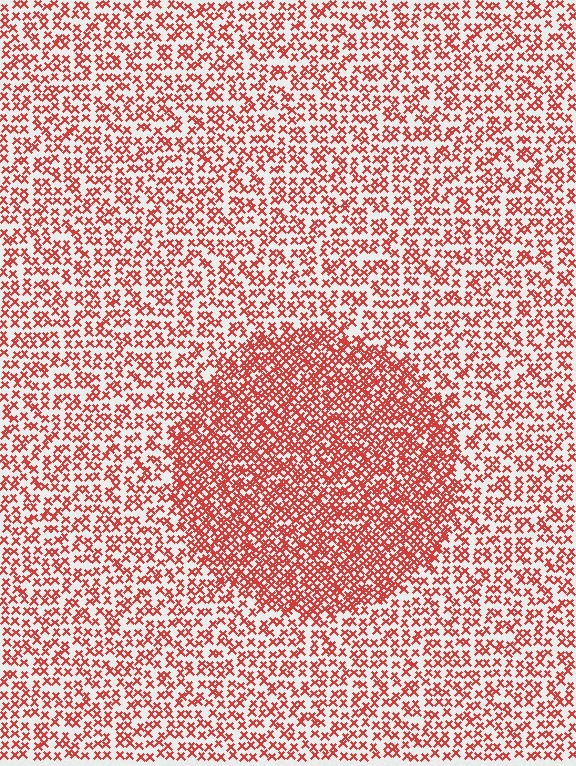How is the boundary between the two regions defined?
The boundary is defined by a change in element density (approximately 1.9x ratio). All elements are the same color, size, and shape.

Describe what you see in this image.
The image contains small red elements arranged at two different densities. A circle-shaped region is visible where the elements are more densely packed than the surrounding area.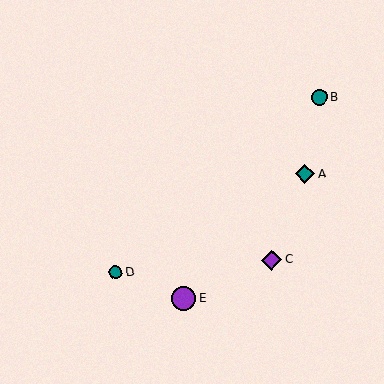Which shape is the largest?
The purple circle (labeled E) is the largest.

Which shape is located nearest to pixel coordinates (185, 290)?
The purple circle (labeled E) at (184, 298) is nearest to that location.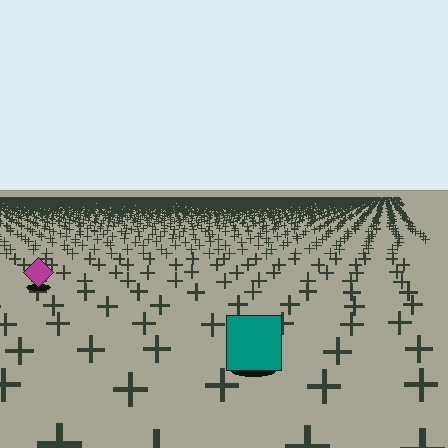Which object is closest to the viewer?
The teal square is closest. The texture marks near it are larger and more spread out.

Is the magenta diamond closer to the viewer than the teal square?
No. The teal square is closer — you can tell from the texture gradient: the ground texture is coarser near it.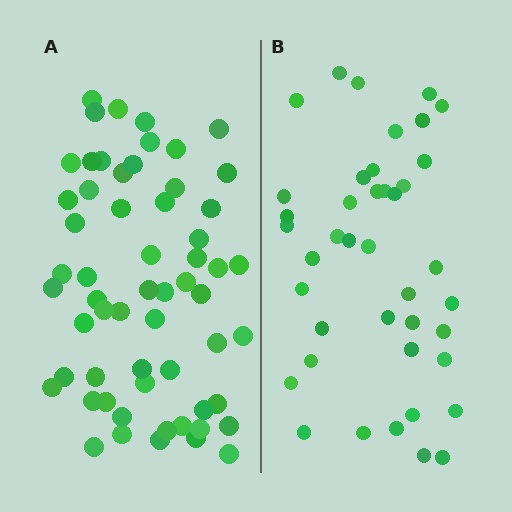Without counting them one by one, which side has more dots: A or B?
Region A (the left region) has more dots.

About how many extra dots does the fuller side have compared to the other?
Region A has approximately 20 more dots than region B.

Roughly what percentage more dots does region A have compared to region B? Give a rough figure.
About 45% more.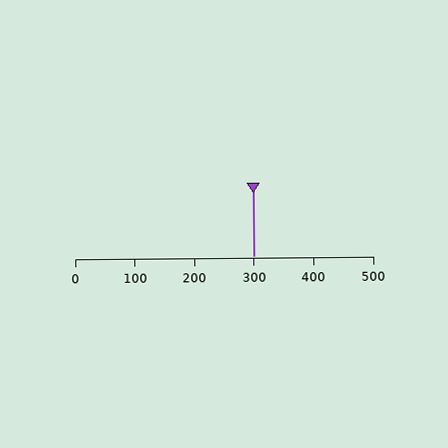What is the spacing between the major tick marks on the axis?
The major ticks are spaced 100 apart.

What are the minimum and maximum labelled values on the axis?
The axis runs from 0 to 500.